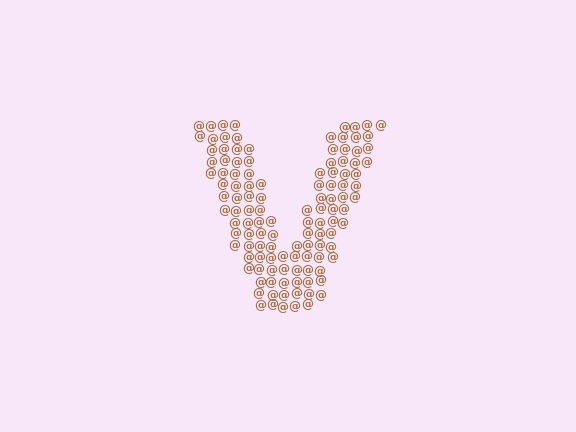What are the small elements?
The small elements are at signs.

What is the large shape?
The large shape is the letter V.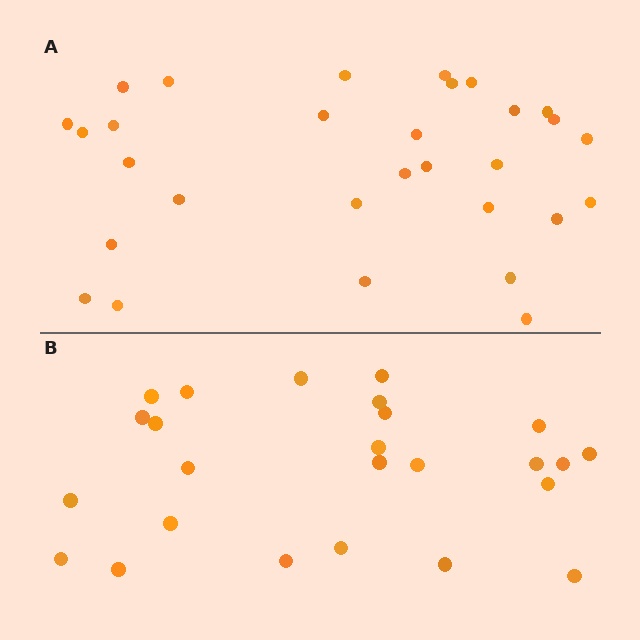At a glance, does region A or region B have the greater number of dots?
Region A (the top region) has more dots.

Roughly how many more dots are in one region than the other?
Region A has about 5 more dots than region B.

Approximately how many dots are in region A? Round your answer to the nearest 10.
About 30 dots.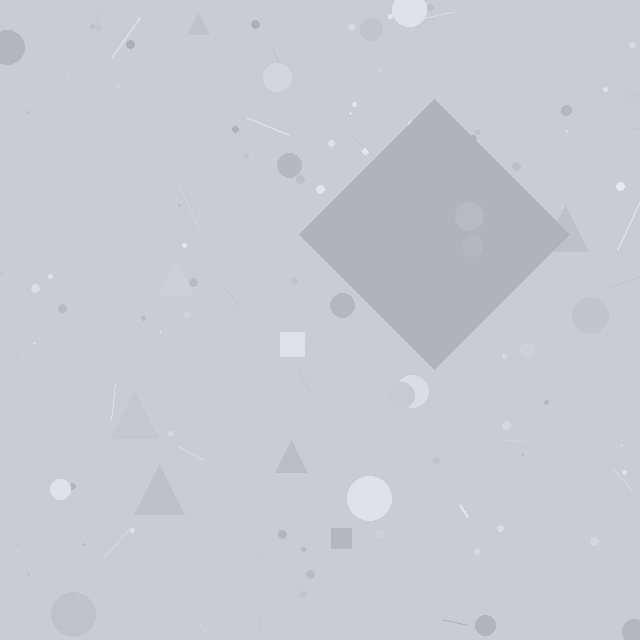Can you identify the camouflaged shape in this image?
The camouflaged shape is a diamond.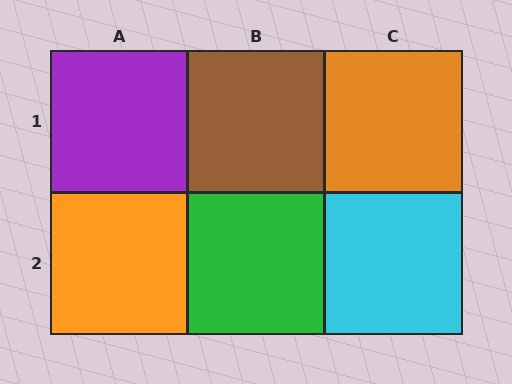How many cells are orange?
2 cells are orange.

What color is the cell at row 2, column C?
Cyan.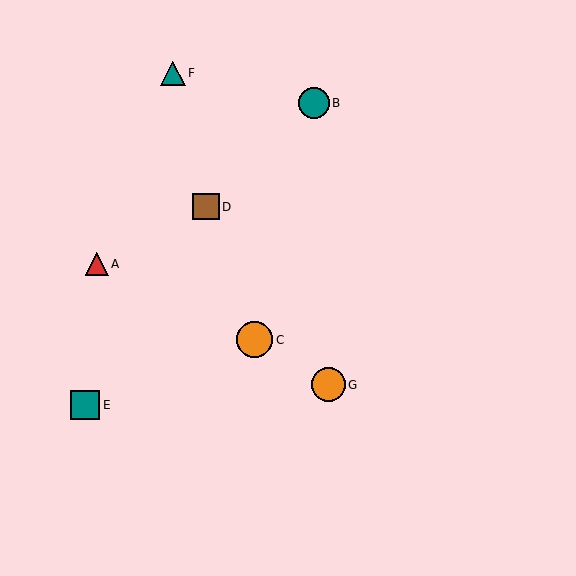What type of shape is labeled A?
Shape A is a red triangle.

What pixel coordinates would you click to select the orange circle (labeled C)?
Click at (255, 340) to select the orange circle C.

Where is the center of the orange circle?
The center of the orange circle is at (329, 385).